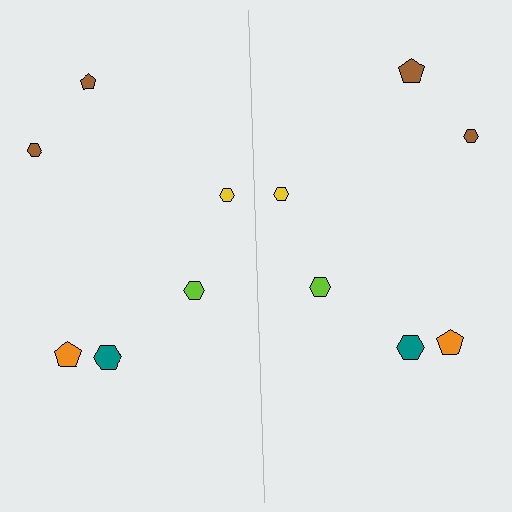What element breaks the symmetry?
The brown pentagon on the right side has a different size than its mirror counterpart.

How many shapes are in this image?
There are 12 shapes in this image.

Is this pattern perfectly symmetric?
No, the pattern is not perfectly symmetric. The brown pentagon on the right side has a different size than its mirror counterpart.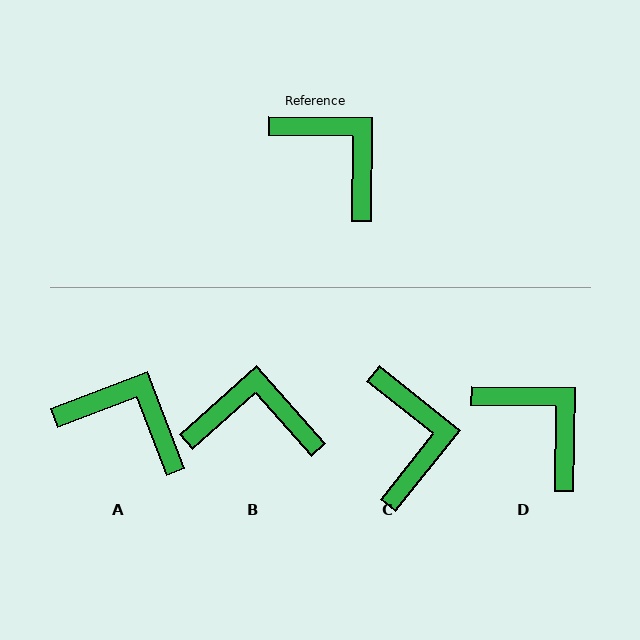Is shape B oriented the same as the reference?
No, it is off by about 42 degrees.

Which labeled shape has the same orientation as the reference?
D.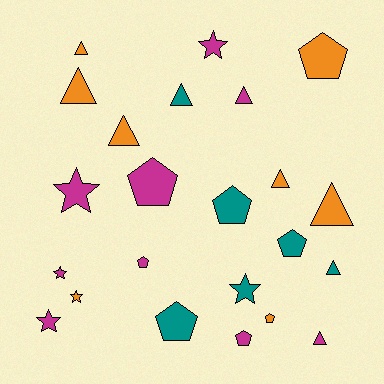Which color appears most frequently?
Magenta, with 9 objects.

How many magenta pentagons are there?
There are 3 magenta pentagons.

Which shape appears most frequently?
Triangle, with 9 objects.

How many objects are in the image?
There are 23 objects.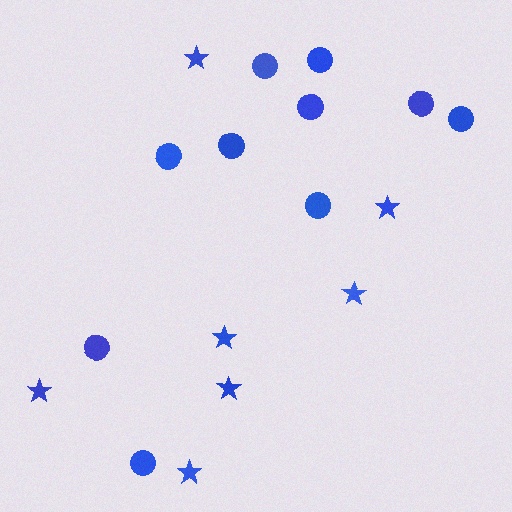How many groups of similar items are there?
There are 2 groups: one group of circles (10) and one group of stars (7).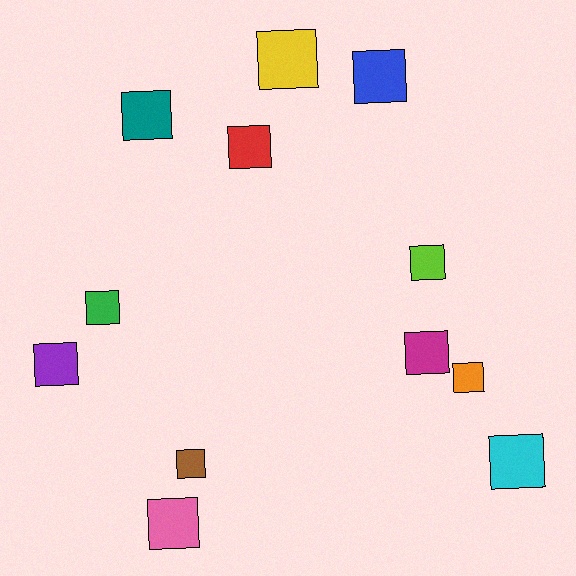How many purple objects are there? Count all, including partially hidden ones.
There is 1 purple object.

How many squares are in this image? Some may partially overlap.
There are 12 squares.